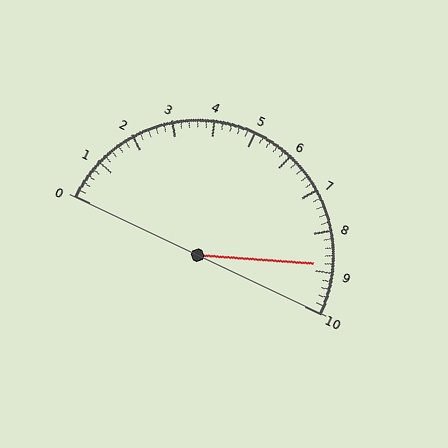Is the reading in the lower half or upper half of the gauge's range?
The reading is in the upper half of the range (0 to 10).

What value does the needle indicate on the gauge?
The needle indicates approximately 8.8.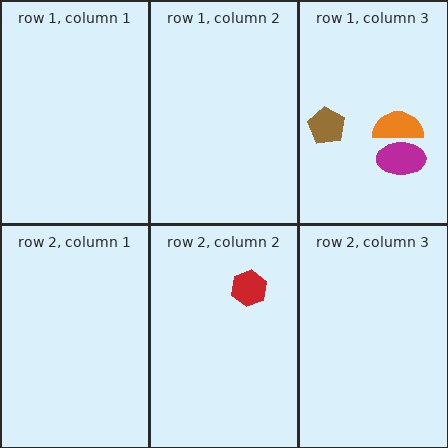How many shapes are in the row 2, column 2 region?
1.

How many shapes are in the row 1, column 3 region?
3.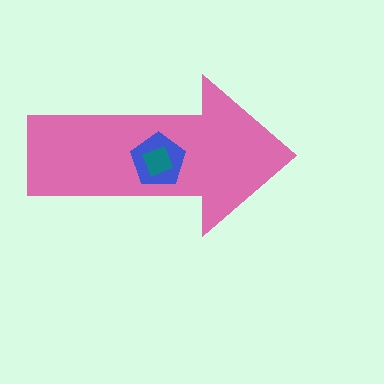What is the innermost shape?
The teal square.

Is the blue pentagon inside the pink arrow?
Yes.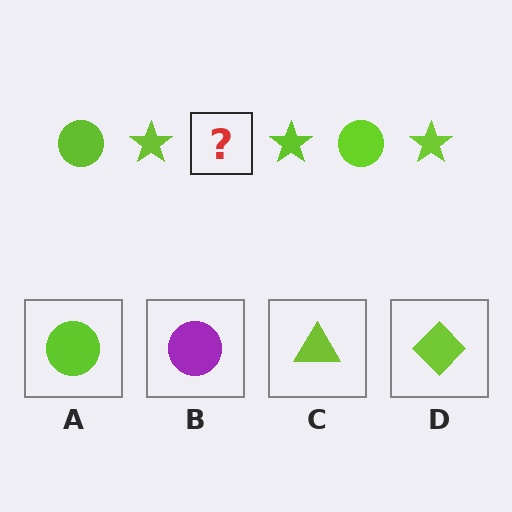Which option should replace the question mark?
Option A.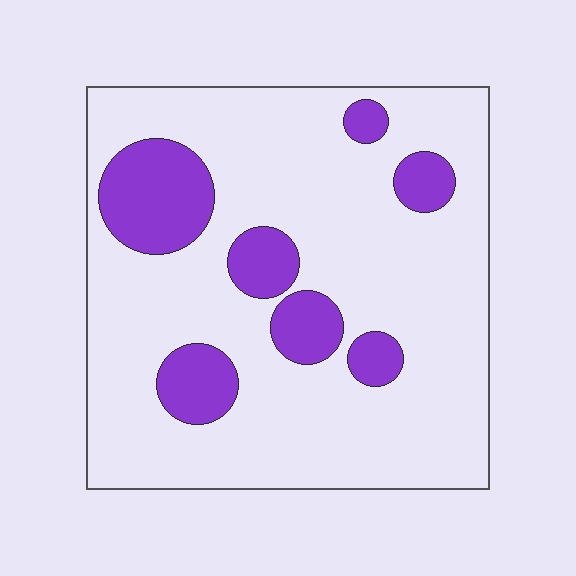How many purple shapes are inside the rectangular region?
7.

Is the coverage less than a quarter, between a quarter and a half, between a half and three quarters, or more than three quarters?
Less than a quarter.